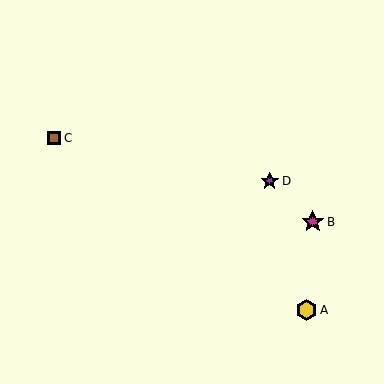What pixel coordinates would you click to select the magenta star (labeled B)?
Click at (313, 222) to select the magenta star B.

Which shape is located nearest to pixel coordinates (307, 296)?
The yellow hexagon (labeled A) at (306, 310) is nearest to that location.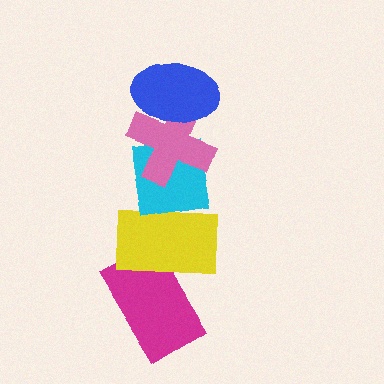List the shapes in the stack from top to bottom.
From top to bottom: the blue ellipse, the pink cross, the cyan square, the yellow rectangle, the magenta rectangle.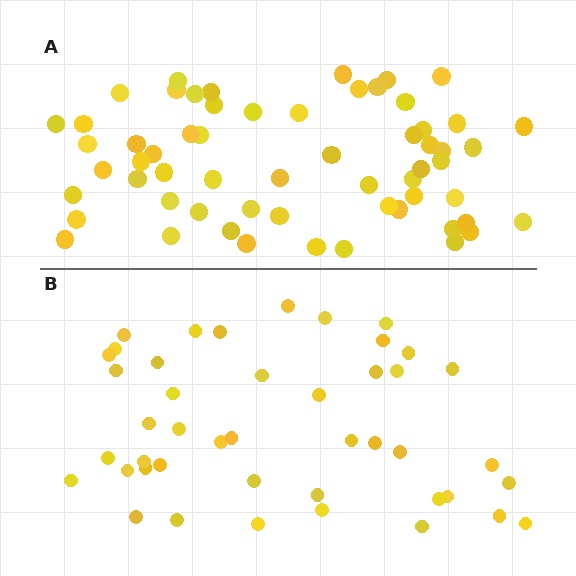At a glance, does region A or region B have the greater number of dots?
Region A (the top region) has more dots.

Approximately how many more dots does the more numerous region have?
Region A has approximately 15 more dots than region B.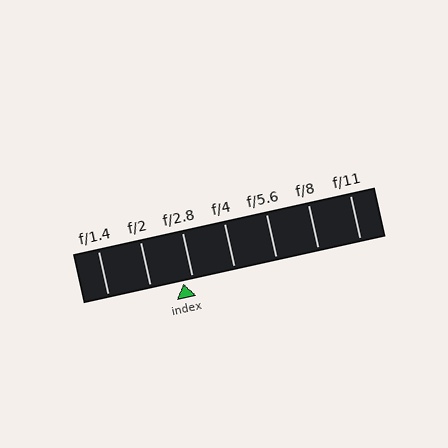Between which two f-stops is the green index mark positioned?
The index mark is between f/2 and f/2.8.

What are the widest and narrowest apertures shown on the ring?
The widest aperture shown is f/1.4 and the narrowest is f/11.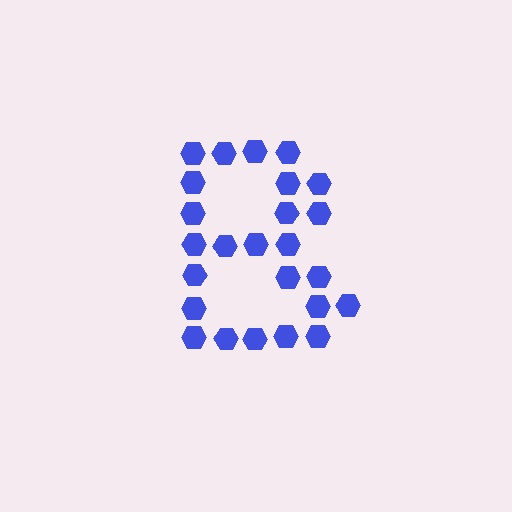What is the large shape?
The large shape is the letter B.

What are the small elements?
The small elements are hexagons.